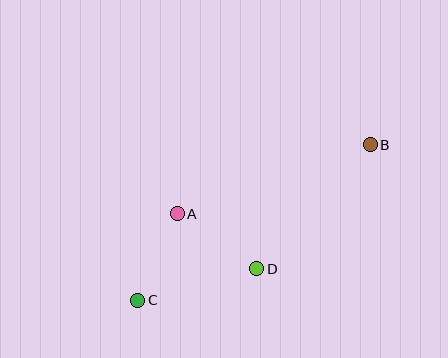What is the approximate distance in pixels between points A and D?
The distance between A and D is approximately 96 pixels.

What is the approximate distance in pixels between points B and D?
The distance between B and D is approximately 168 pixels.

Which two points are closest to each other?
Points A and C are closest to each other.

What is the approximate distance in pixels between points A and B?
The distance between A and B is approximately 205 pixels.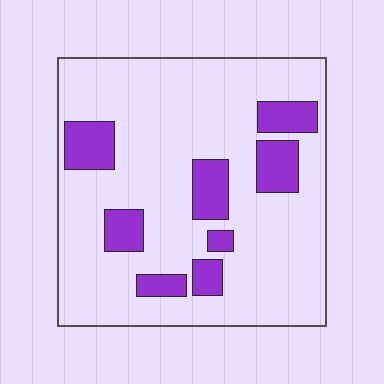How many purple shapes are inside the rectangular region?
8.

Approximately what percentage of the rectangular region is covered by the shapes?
Approximately 20%.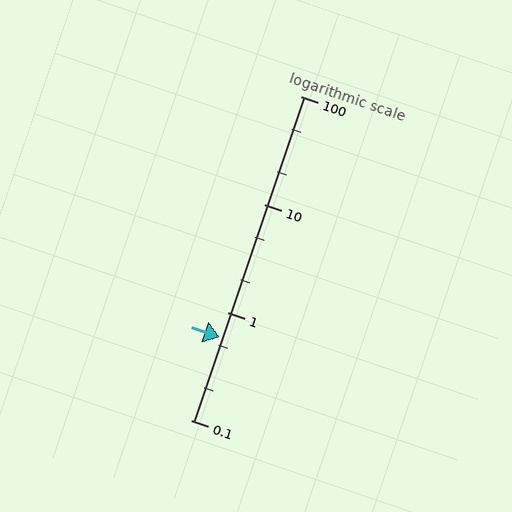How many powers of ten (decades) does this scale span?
The scale spans 3 decades, from 0.1 to 100.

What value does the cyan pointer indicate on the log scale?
The pointer indicates approximately 0.58.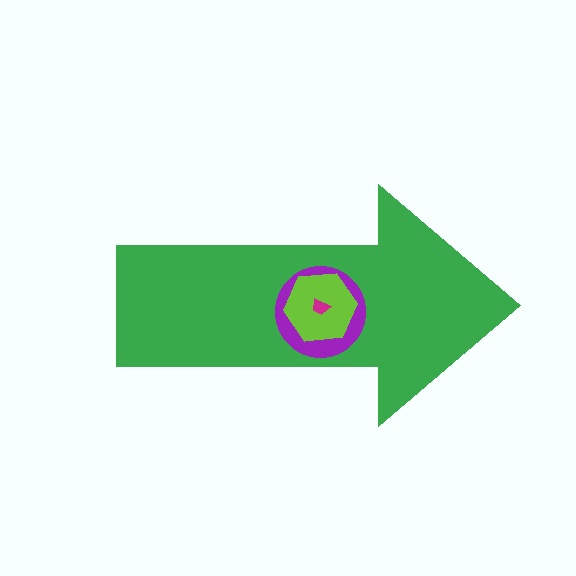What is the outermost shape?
The green arrow.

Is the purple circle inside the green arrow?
Yes.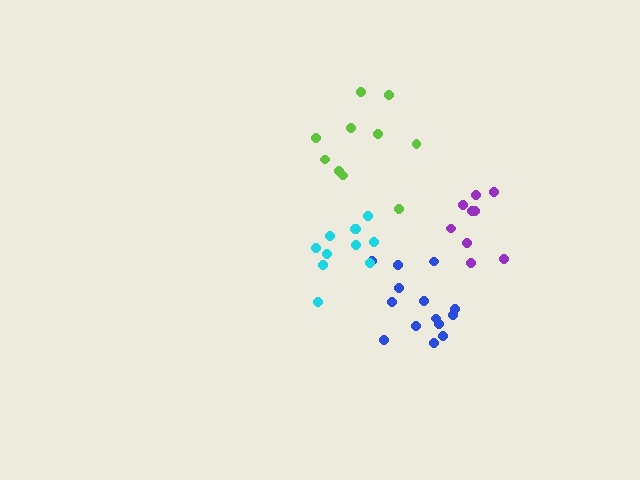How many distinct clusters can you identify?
There are 4 distinct clusters.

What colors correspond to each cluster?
The clusters are colored: blue, lime, purple, cyan.